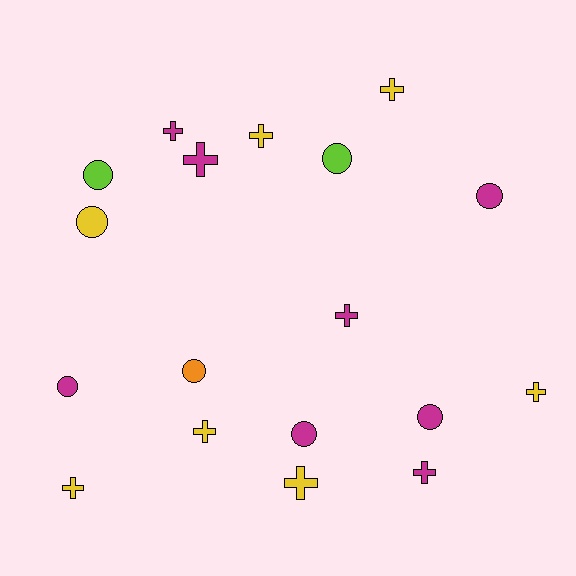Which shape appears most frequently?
Cross, with 10 objects.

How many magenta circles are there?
There are 4 magenta circles.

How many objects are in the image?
There are 18 objects.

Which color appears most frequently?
Magenta, with 8 objects.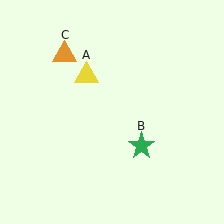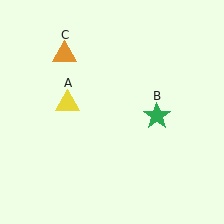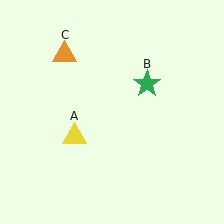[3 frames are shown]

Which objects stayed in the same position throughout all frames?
Orange triangle (object C) remained stationary.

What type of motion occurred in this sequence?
The yellow triangle (object A), green star (object B) rotated counterclockwise around the center of the scene.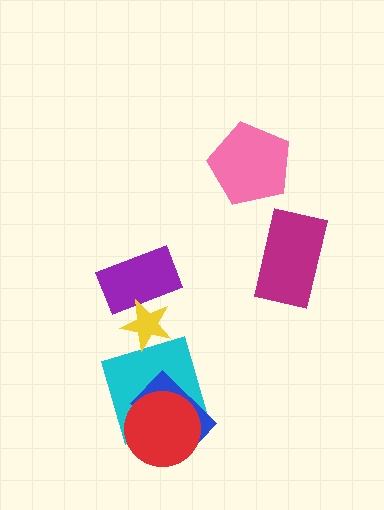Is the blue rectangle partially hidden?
Yes, it is partially covered by another shape.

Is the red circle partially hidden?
No, no other shape covers it.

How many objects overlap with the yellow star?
1 object overlaps with the yellow star.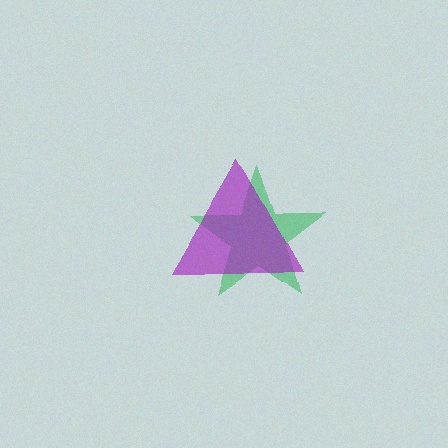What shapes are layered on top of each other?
The layered shapes are: a green star, a purple triangle.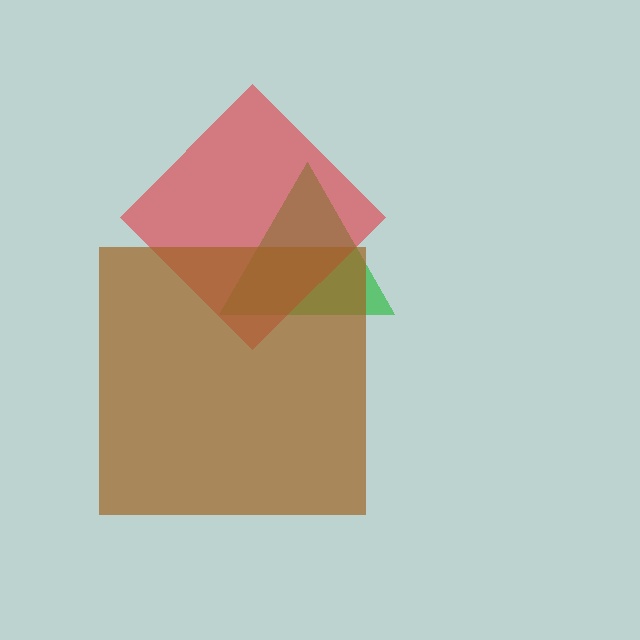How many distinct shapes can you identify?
There are 3 distinct shapes: a green triangle, a red diamond, a brown square.